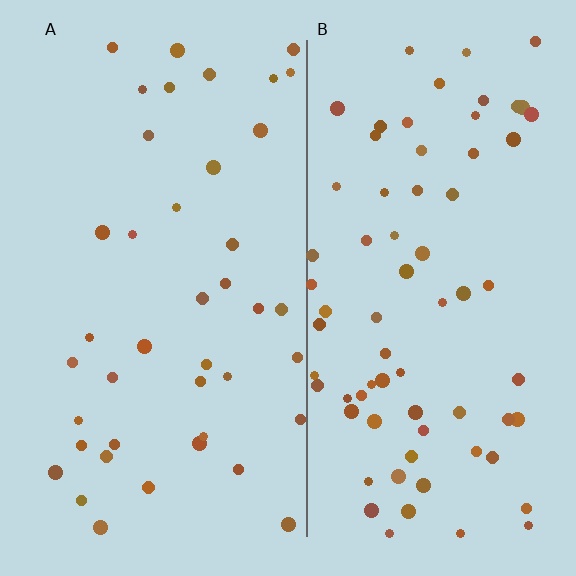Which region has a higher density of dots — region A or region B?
B (the right).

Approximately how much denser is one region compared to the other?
Approximately 1.8× — region B over region A.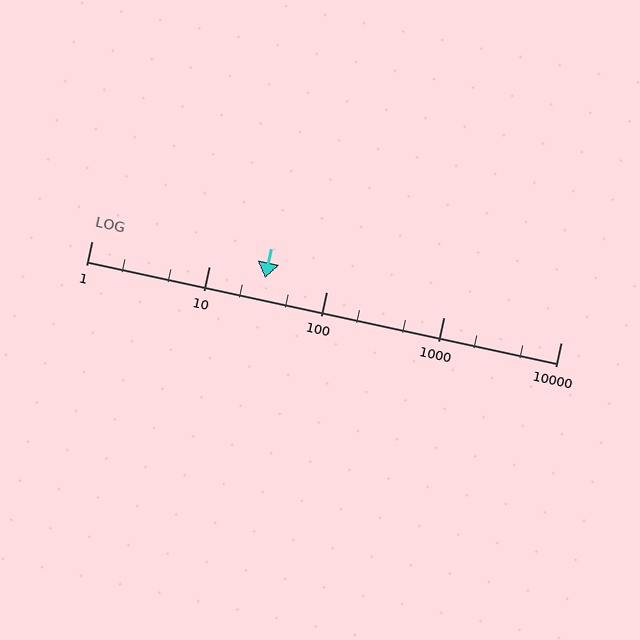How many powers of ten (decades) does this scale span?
The scale spans 4 decades, from 1 to 10000.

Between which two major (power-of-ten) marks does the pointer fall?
The pointer is between 10 and 100.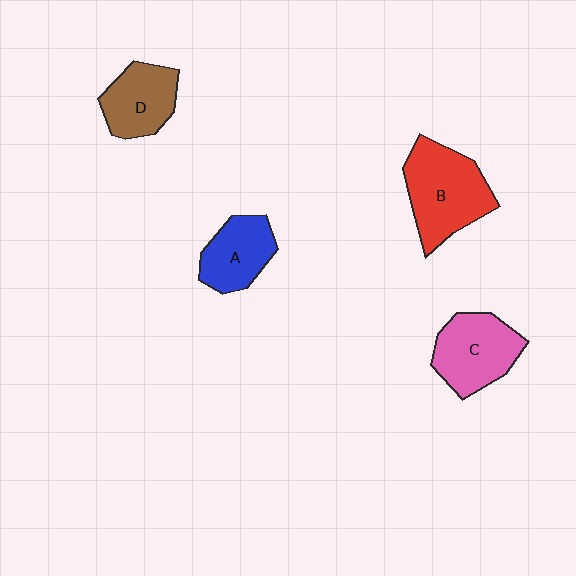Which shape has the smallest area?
Shape A (blue).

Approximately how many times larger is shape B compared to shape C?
Approximately 1.2 times.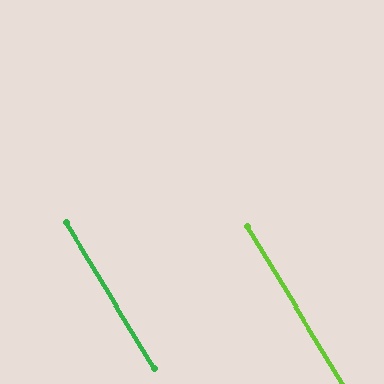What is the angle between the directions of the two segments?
Approximately 0 degrees.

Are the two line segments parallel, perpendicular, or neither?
Parallel — their directions differ by only 0.1°.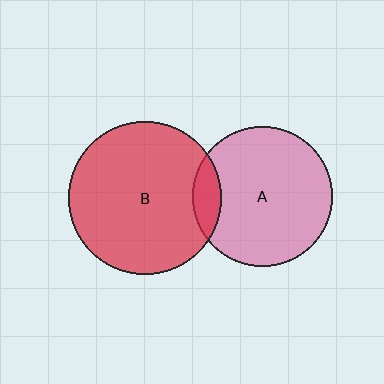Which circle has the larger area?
Circle B (red).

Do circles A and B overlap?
Yes.